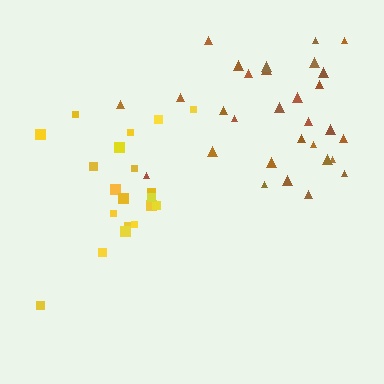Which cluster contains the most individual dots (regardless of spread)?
Brown (30).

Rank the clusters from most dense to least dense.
brown, yellow.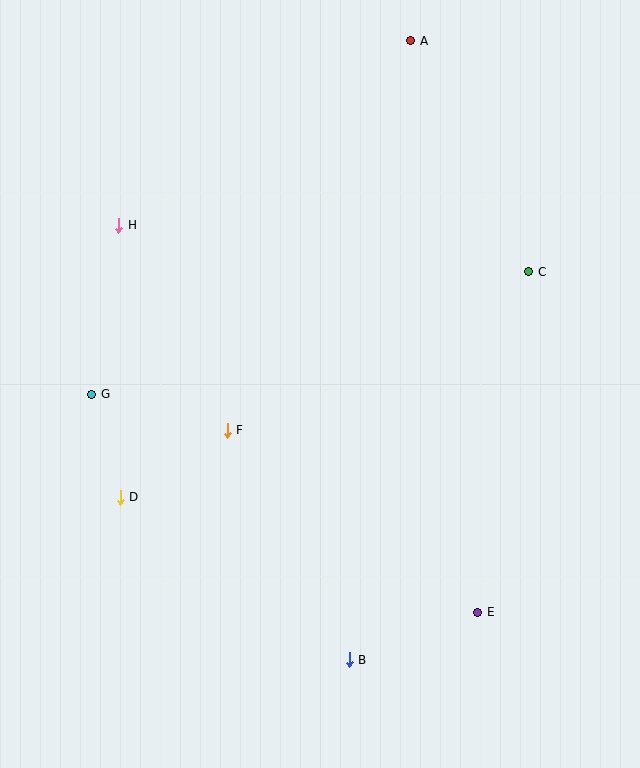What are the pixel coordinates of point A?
Point A is at (411, 41).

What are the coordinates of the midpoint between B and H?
The midpoint between B and H is at (234, 442).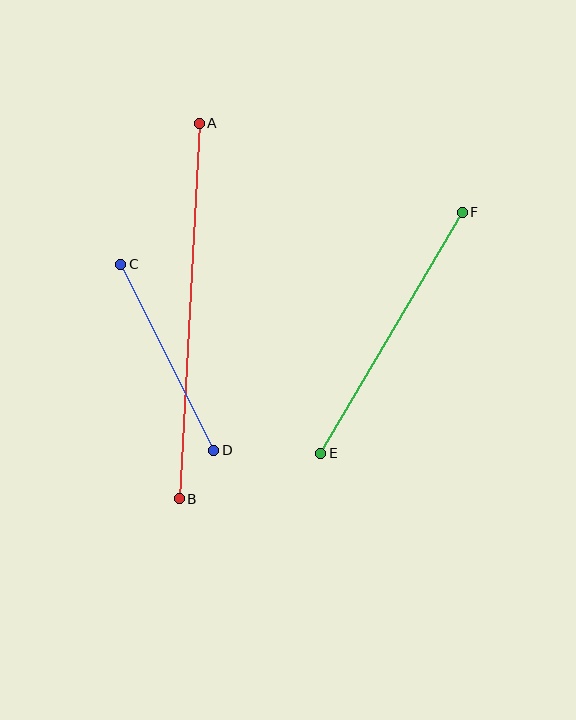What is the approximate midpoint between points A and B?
The midpoint is at approximately (189, 311) pixels.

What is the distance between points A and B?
The distance is approximately 376 pixels.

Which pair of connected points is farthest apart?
Points A and B are farthest apart.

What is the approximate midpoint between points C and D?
The midpoint is at approximately (167, 357) pixels.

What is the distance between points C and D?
The distance is approximately 208 pixels.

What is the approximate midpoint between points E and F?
The midpoint is at approximately (391, 333) pixels.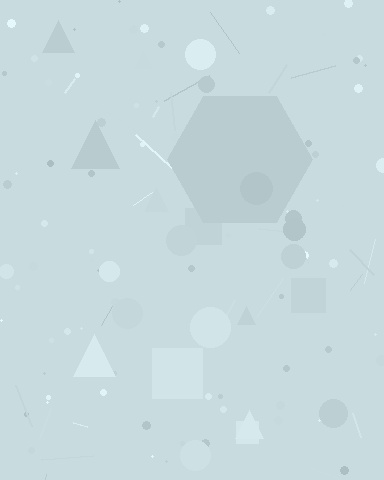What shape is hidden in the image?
A hexagon is hidden in the image.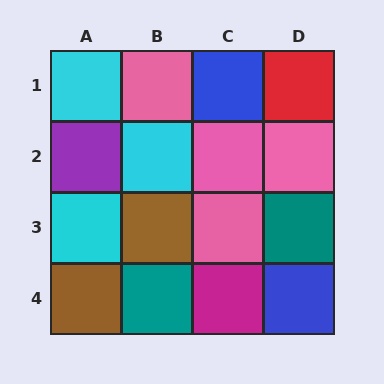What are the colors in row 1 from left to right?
Cyan, pink, blue, red.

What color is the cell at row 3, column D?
Teal.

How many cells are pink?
4 cells are pink.